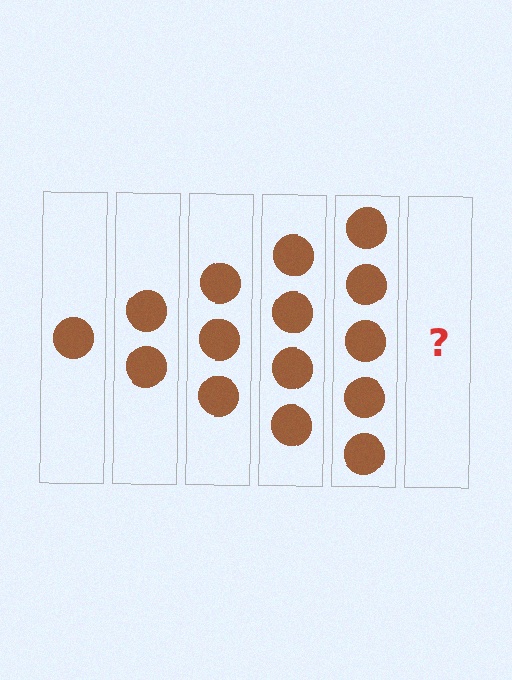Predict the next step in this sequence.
The next step is 6 circles.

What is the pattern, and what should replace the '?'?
The pattern is that each step adds one more circle. The '?' should be 6 circles.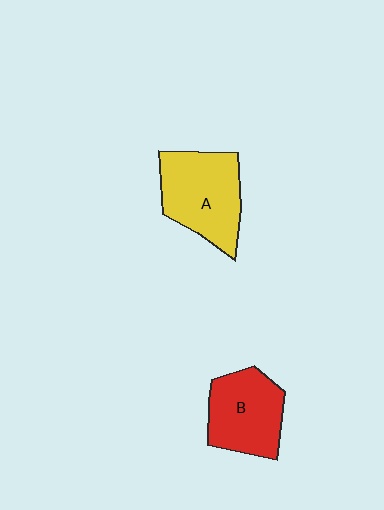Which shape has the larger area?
Shape A (yellow).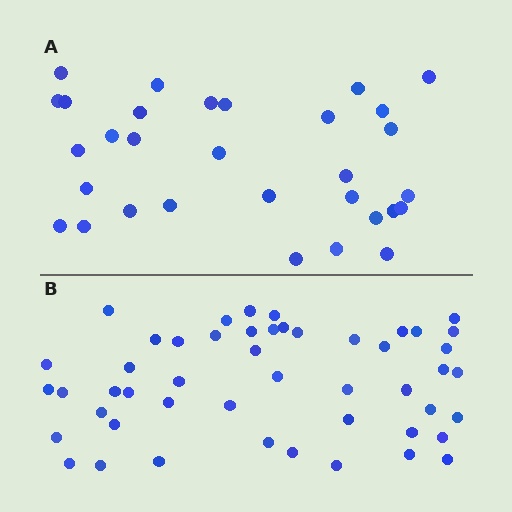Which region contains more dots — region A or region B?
Region B (the bottom region) has more dots.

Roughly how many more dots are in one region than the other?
Region B has approximately 20 more dots than region A.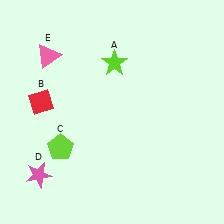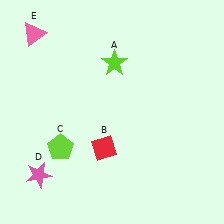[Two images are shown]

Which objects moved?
The objects that moved are: the red diamond (B), the pink triangle (E).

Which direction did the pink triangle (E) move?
The pink triangle (E) moved up.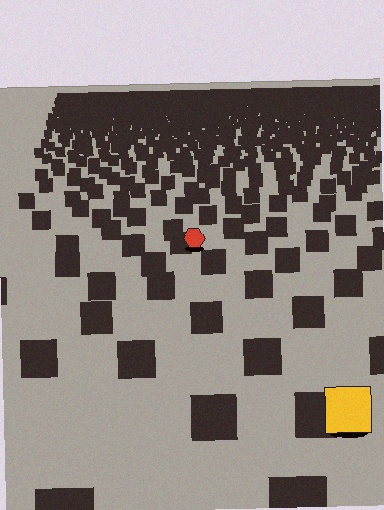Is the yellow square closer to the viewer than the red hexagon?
Yes. The yellow square is closer — you can tell from the texture gradient: the ground texture is coarser near it.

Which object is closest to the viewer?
The yellow square is closest. The texture marks near it are larger and more spread out.